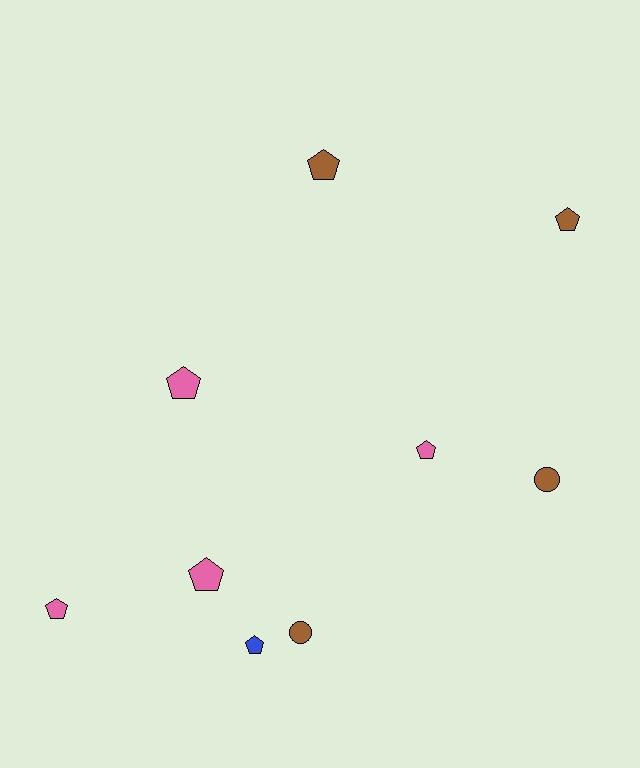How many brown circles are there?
There are 2 brown circles.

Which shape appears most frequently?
Pentagon, with 7 objects.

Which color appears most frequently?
Brown, with 4 objects.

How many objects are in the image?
There are 9 objects.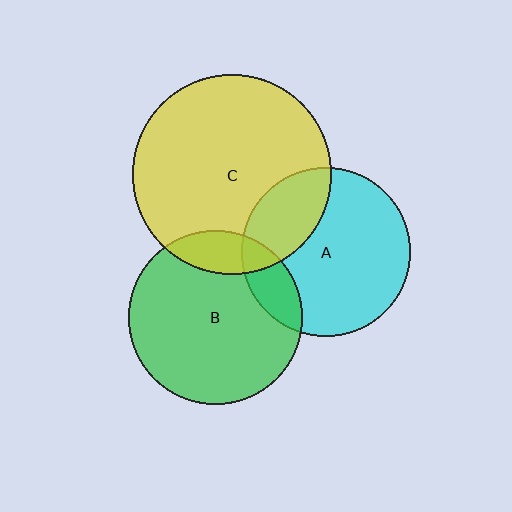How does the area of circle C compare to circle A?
Approximately 1.4 times.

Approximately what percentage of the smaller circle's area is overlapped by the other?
Approximately 25%.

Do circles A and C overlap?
Yes.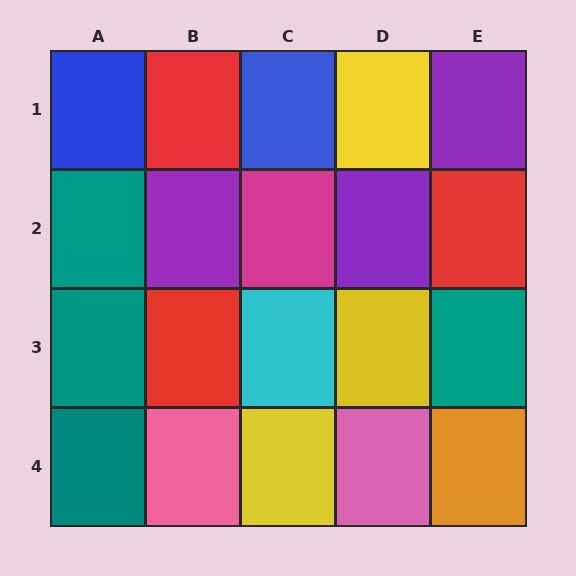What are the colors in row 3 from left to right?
Teal, red, cyan, yellow, teal.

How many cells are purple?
3 cells are purple.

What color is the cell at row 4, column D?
Pink.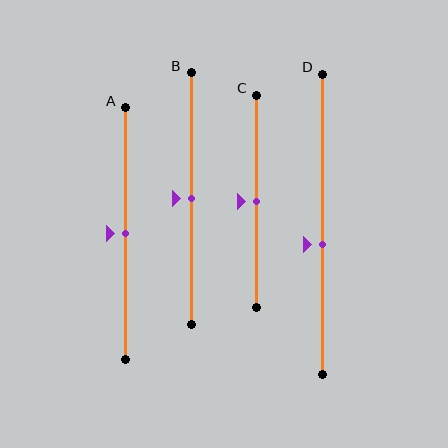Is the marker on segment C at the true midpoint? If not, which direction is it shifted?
Yes, the marker on segment C is at the true midpoint.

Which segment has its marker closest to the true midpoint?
Segment A has its marker closest to the true midpoint.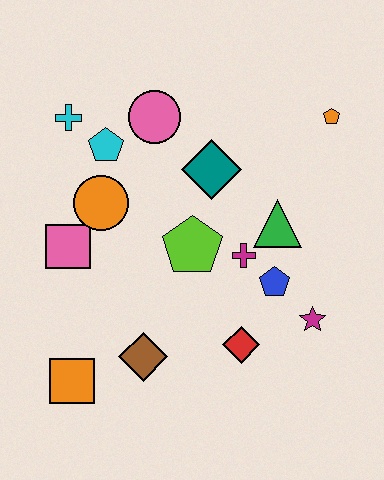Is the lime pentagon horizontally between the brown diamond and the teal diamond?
Yes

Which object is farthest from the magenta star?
The cyan cross is farthest from the magenta star.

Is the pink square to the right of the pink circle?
No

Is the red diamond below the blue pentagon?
Yes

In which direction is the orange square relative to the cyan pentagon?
The orange square is below the cyan pentagon.